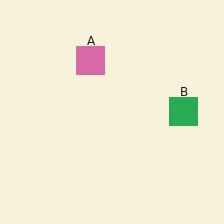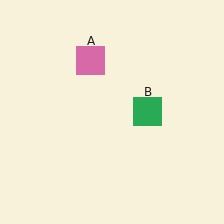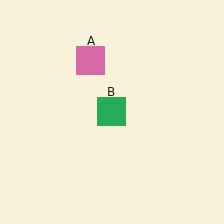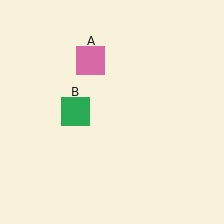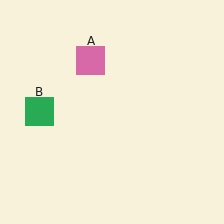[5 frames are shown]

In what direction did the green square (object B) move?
The green square (object B) moved left.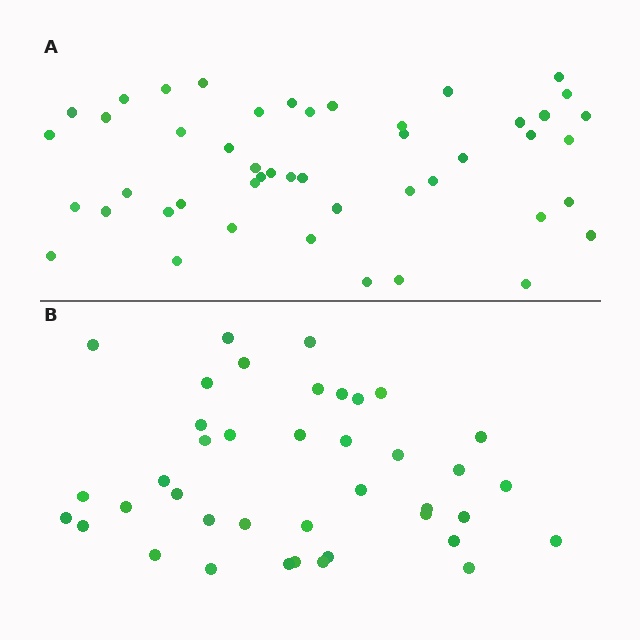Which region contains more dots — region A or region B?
Region A (the top region) has more dots.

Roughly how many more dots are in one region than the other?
Region A has roughly 8 or so more dots than region B.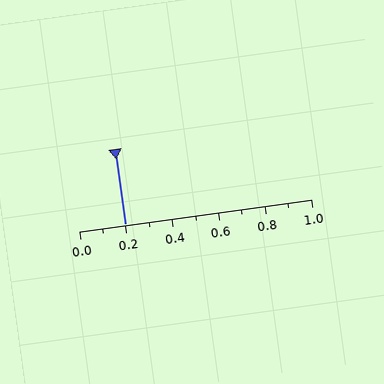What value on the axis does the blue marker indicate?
The marker indicates approximately 0.2.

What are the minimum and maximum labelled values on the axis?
The axis runs from 0.0 to 1.0.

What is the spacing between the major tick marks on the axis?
The major ticks are spaced 0.2 apart.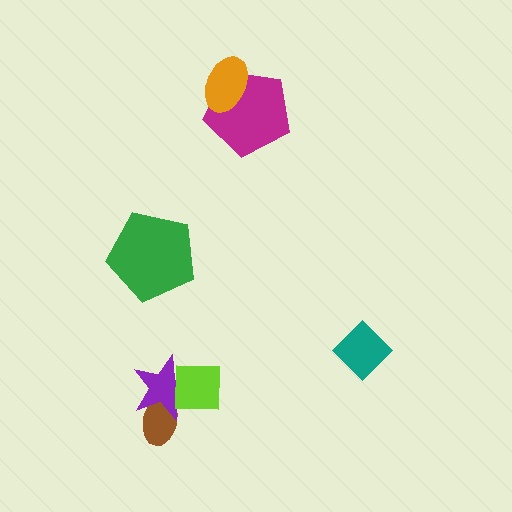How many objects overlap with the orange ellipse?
1 object overlaps with the orange ellipse.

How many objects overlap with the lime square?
2 objects overlap with the lime square.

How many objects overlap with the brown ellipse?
2 objects overlap with the brown ellipse.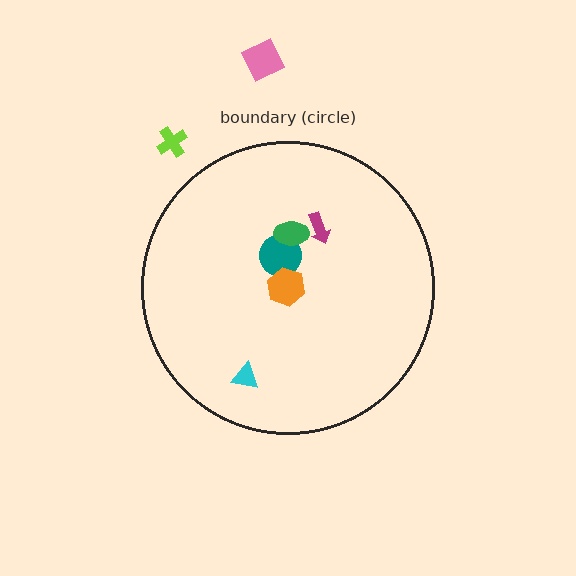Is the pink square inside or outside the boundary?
Outside.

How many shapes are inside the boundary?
5 inside, 2 outside.